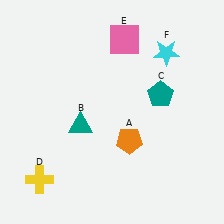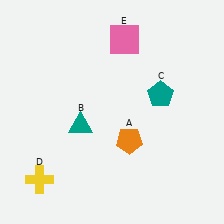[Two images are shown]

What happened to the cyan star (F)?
The cyan star (F) was removed in Image 2. It was in the top-right area of Image 1.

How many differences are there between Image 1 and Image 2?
There is 1 difference between the two images.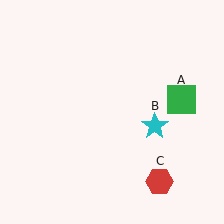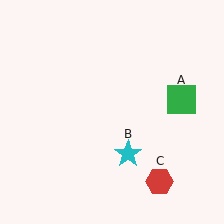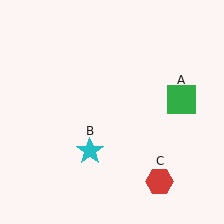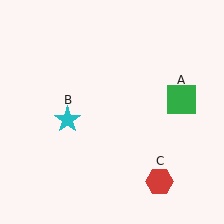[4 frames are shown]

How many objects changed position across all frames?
1 object changed position: cyan star (object B).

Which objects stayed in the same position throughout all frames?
Green square (object A) and red hexagon (object C) remained stationary.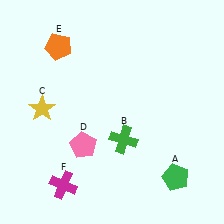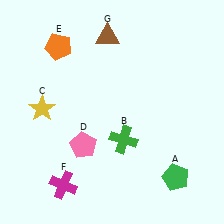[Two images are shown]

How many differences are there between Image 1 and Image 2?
There is 1 difference between the two images.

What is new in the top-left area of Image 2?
A brown triangle (G) was added in the top-left area of Image 2.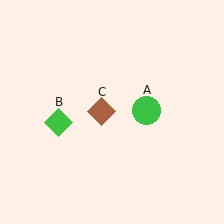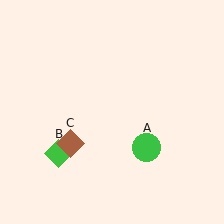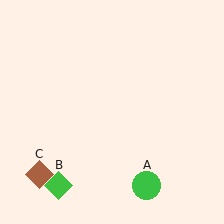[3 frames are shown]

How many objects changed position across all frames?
3 objects changed position: green circle (object A), green diamond (object B), brown diamond (object C).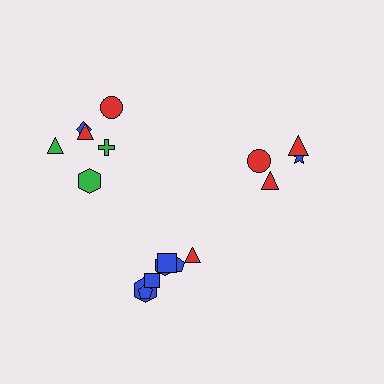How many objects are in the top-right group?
There are 4 objects.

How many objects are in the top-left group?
There are 6 objects.